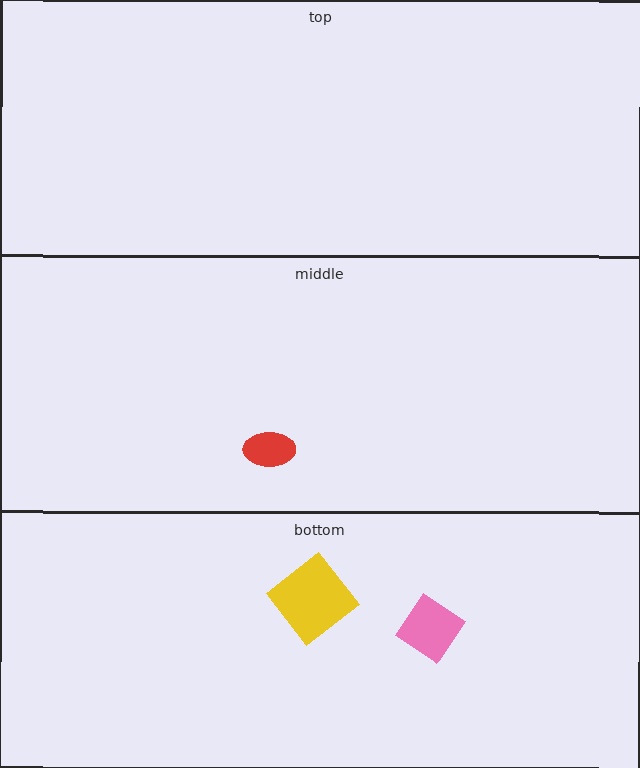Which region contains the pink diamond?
The bottom region.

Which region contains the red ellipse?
The middle region.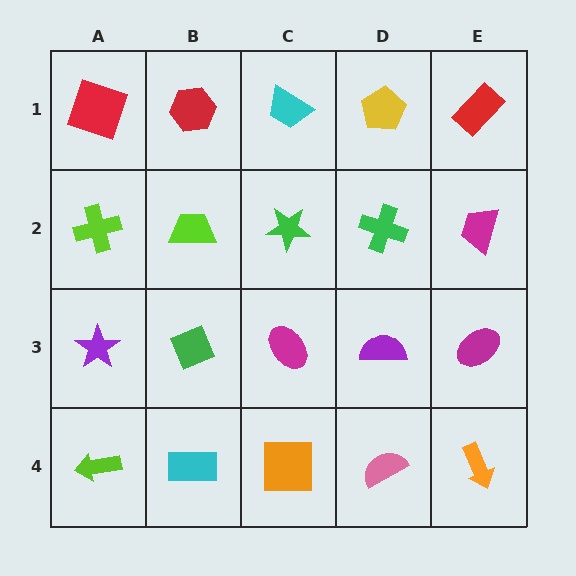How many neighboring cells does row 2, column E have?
3.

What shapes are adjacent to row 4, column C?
A magenta ellipse (row 3, column C), a cyan rectangle (row 4, column B), a pink semicircle (row 4, column D).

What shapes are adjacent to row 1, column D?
A green cross (row 2, column D), a cyan trapezoid (row 1, column C), a red rectangle (row 1, column E).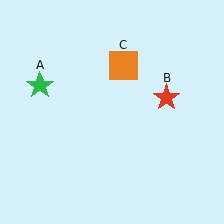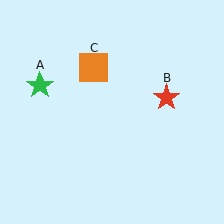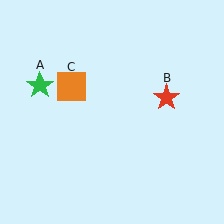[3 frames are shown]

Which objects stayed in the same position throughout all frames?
Green star (object A) and red star (object B) remained stationary.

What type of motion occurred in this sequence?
The orange square (object C) rotated counterclockwise around the center of the scene.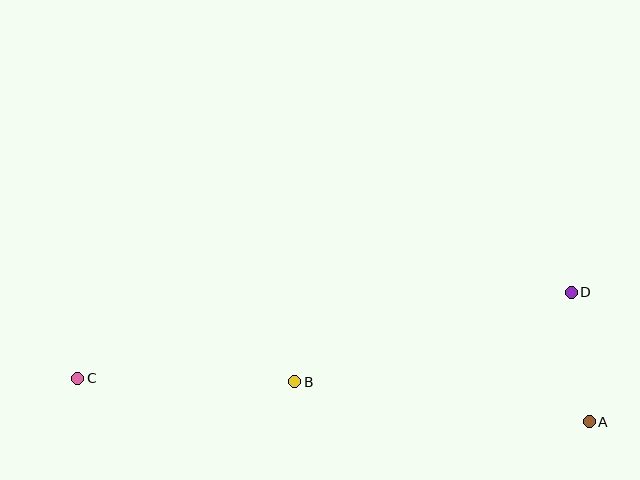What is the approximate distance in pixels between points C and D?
The distance between C and D is approximately 501 pixels.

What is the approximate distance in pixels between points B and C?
The distance between B and C is approximately 217 pixels.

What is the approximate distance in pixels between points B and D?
The distance between B and D is approximately 291 pixels.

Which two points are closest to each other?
Points A and D are closest to each other.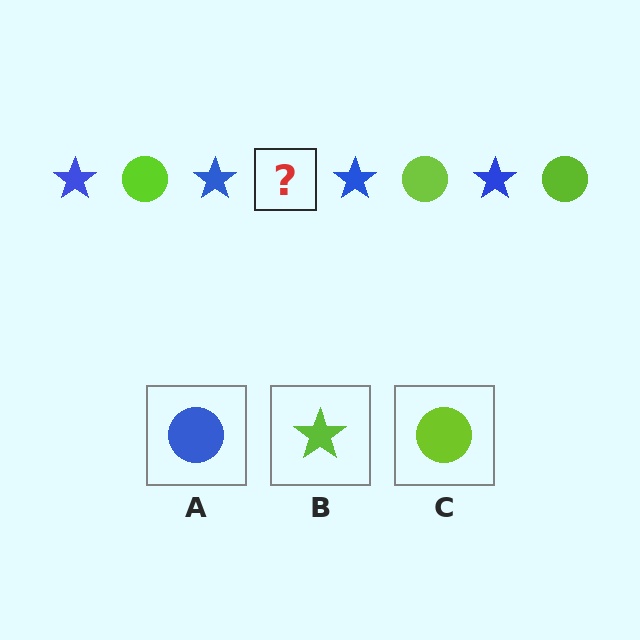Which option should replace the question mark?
Option C.